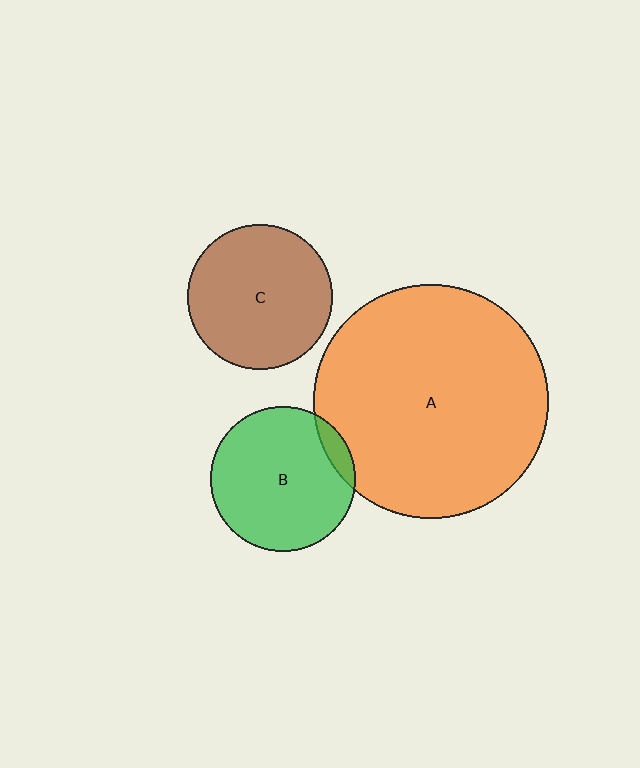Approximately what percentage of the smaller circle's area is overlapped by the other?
Approximately 10%.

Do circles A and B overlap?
Yes.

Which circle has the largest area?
Circle A (orange).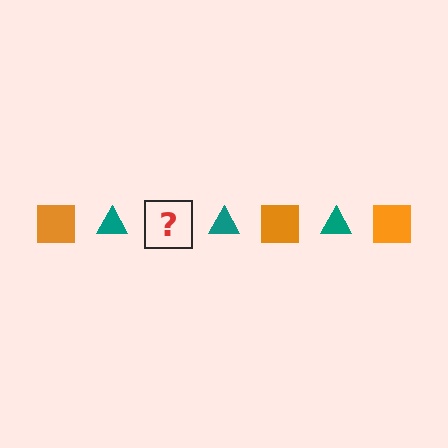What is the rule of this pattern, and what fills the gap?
The rule is that the pattern alternates between orange square and teal triangle. The gap should be filled with an orange square.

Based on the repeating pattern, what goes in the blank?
The blank should be an orange square.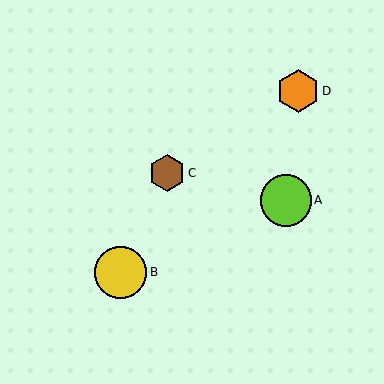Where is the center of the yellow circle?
The center of the yellow circle is at (121, 272).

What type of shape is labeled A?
Shape A is a lime circle.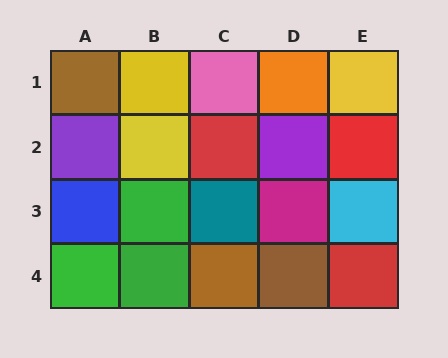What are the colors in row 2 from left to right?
Purple, yellow, red, purple, red.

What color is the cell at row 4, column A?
Green.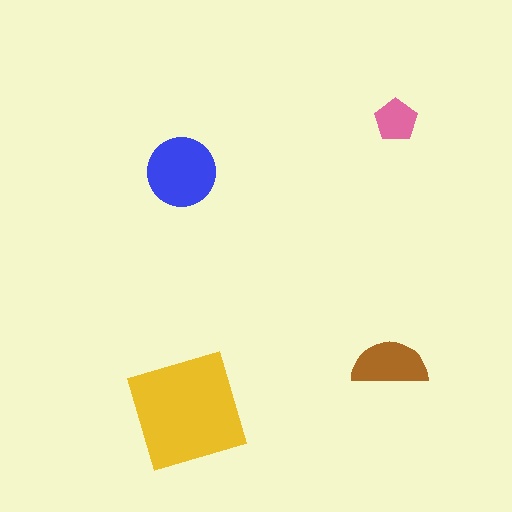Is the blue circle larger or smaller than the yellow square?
Smaller.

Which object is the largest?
The yellow square.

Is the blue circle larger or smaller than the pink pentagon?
Larger.